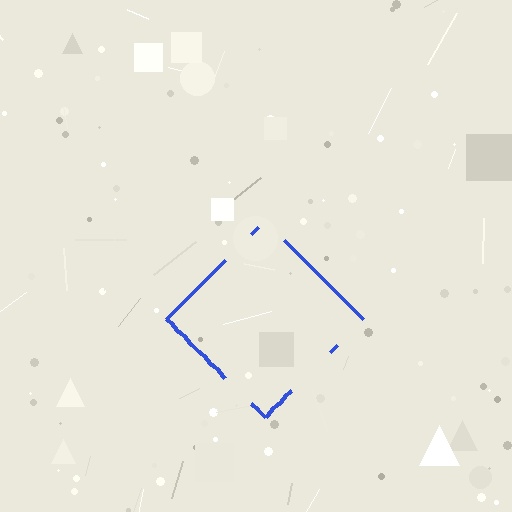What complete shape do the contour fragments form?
The contour fragments form a diamond.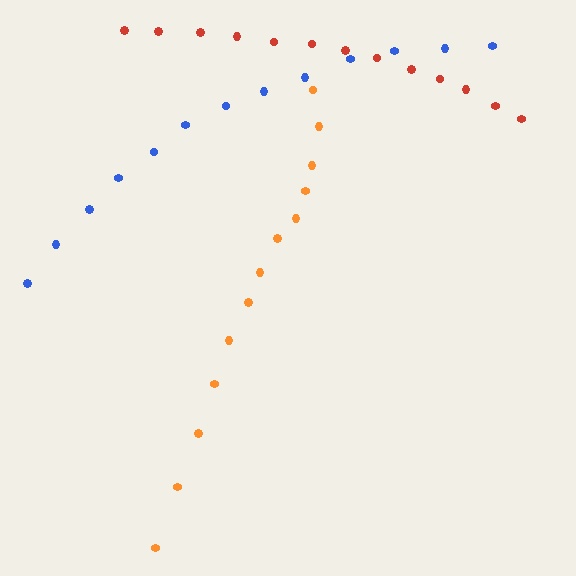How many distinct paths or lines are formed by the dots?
There are 3 distinct paths.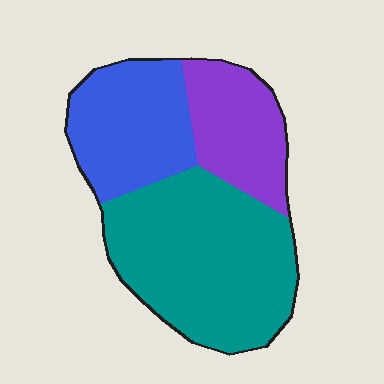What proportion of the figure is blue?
Blue takes up about one quarter (1/4) of the figure.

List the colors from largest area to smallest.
From largest to smallest: teal, blue, purple.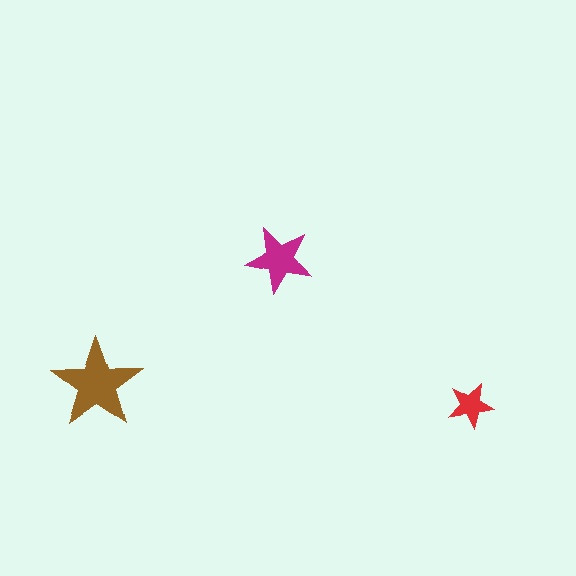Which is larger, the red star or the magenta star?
The magenta one.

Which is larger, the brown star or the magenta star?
The brown one.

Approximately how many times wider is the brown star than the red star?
About 2 times wider.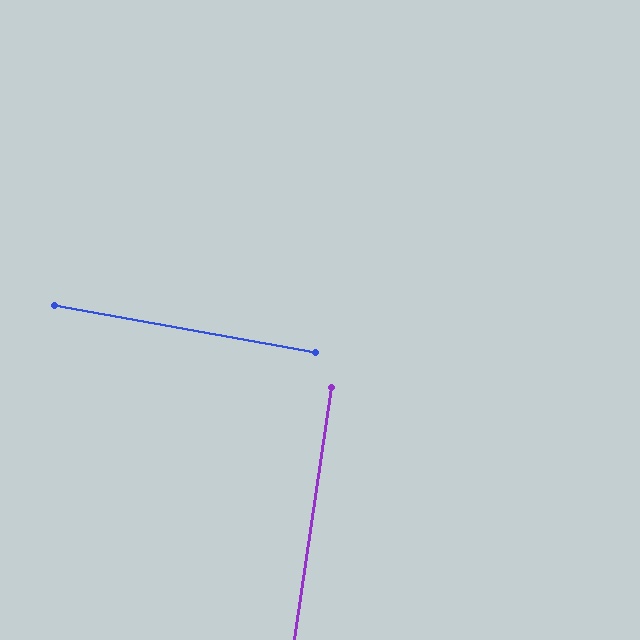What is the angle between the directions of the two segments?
Approximately 88 degrees.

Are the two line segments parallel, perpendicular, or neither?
Perpendicular — they meet at approximately 88°.